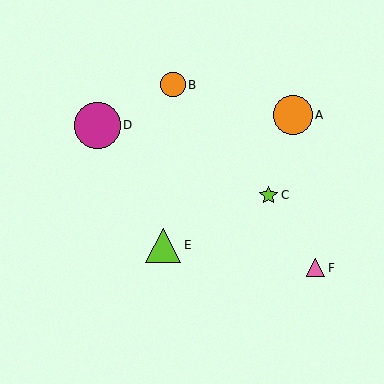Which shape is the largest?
The magenta circle (labeled D) is the largest.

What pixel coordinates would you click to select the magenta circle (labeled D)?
Click at (97, 125) to select the magenta circle D.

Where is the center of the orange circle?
The center of the orange circle is at (173, 85).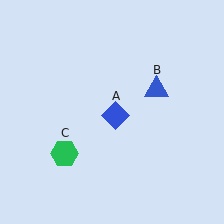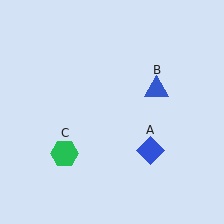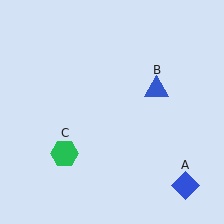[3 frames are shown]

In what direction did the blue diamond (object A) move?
The blue diamond (object A) moved down and to the right.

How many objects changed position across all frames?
1 object changed position: blue diamond (object A).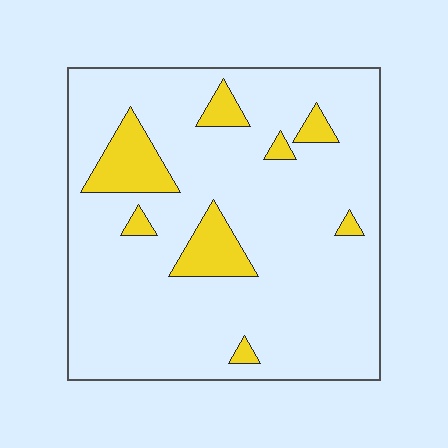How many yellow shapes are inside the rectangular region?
8.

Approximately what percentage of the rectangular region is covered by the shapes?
Approximately 15%.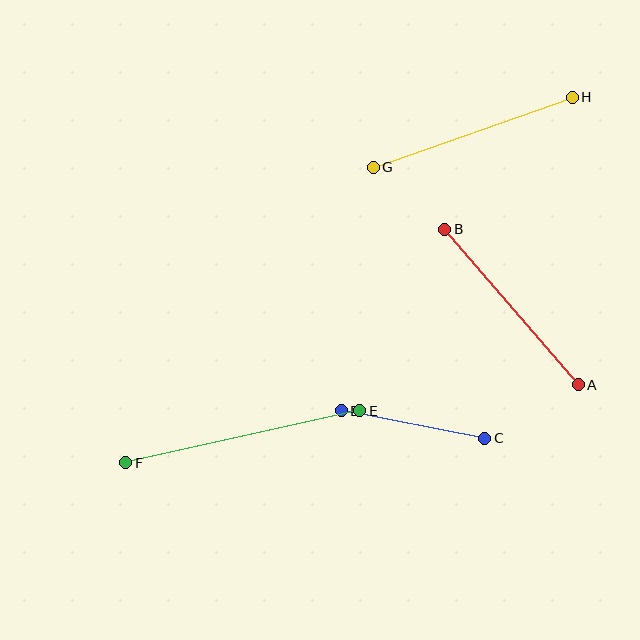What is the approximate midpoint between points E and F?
The midpoint is at approximately (243, 437) pixels.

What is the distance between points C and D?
The distance is approximately 146 pixels.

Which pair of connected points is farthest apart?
Points E and F are farthest apart.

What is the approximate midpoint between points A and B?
The midpoint is at approximately (511, 307) pixels.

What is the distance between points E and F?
The distance is approximately 240 pixels.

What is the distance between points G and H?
The distance is approximately 211 pixels.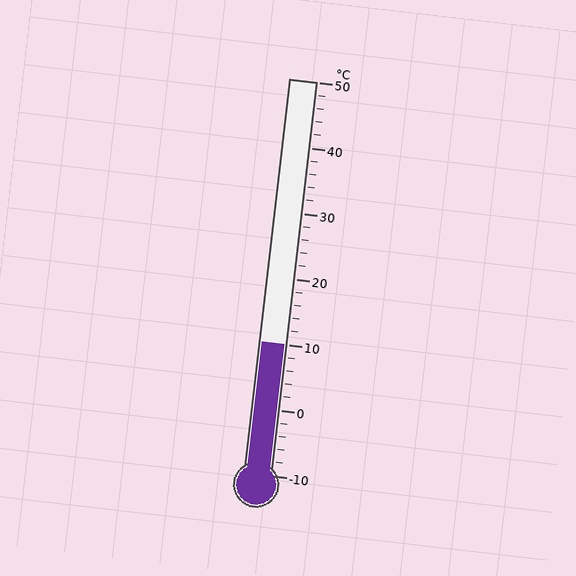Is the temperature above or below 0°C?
The temperature is above 0°C.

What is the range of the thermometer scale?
The thermometer scale ranges from -10°C to 50°C.